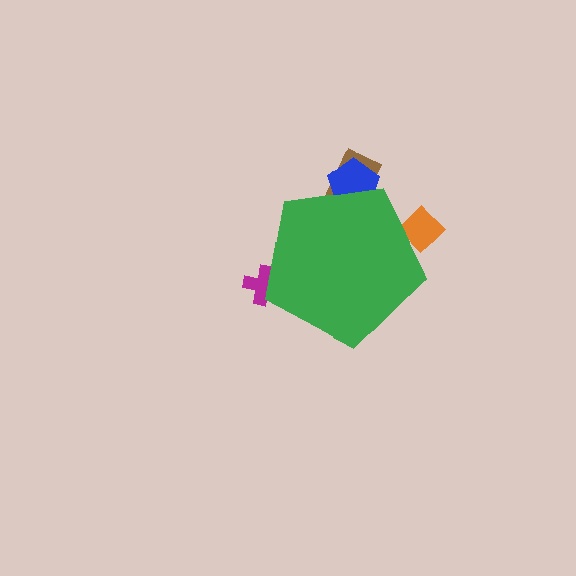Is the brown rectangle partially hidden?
Yes, the brown rectangle is partially hidden behind the green pentagon.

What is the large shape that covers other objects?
A green pentagon.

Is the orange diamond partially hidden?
Yes, the orange diamond is partially hidden behind the green pentagon.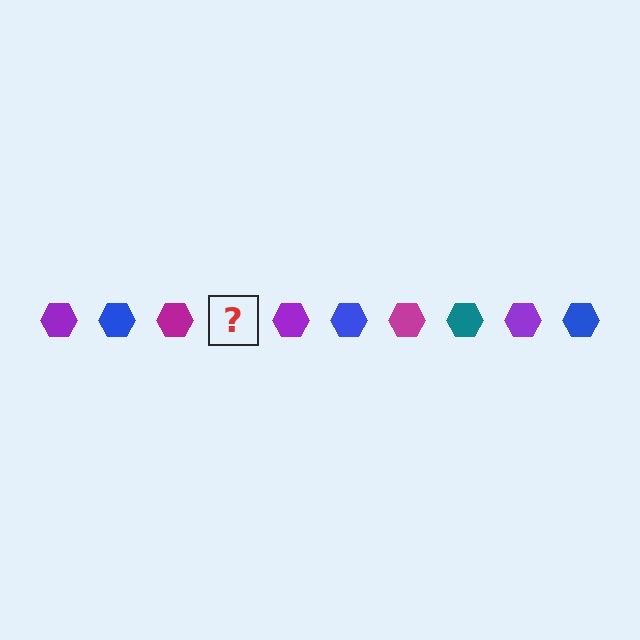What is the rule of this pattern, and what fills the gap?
The rule is that the pattern cycles through purple, blue, magenta, teal hexagons. The gap should be filled with a teal hexagon.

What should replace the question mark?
The question mark should be replaced with a teal hexagon.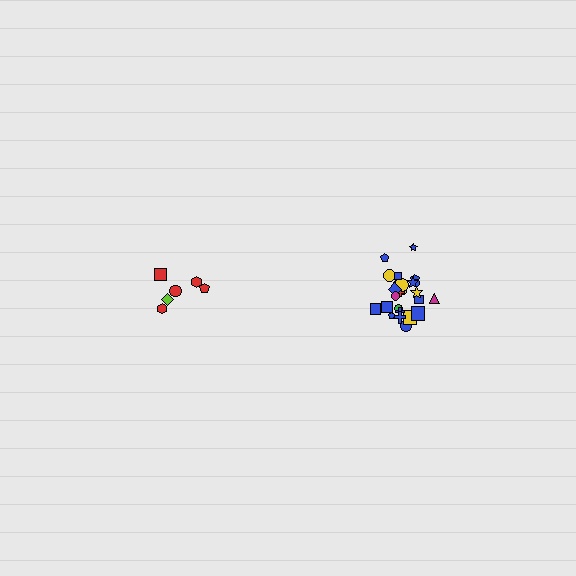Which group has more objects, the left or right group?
The right group.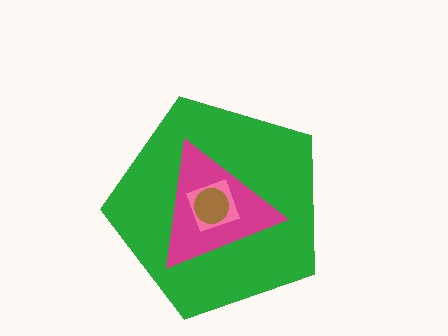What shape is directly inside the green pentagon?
The magenta triangle.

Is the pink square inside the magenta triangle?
Yes.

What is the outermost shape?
The green pentagon.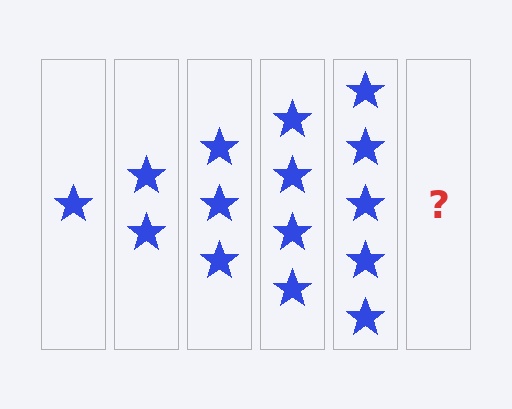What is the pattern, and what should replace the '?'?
The pattern is that each step adds one more star. The '?' should be 6 stars.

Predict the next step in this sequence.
The next step is 6 stars.